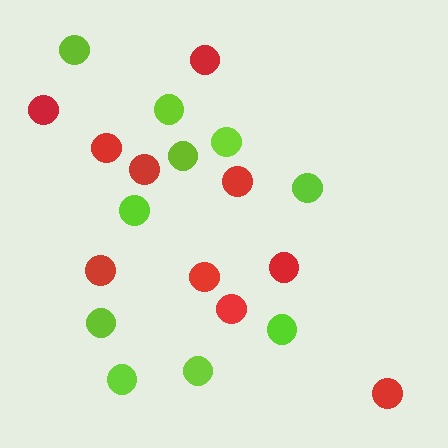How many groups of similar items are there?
There are 2 groups: one group of lime circles (10) and one group of red circles (10).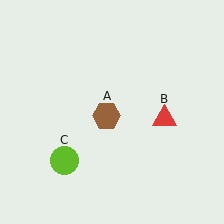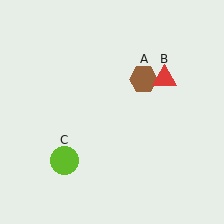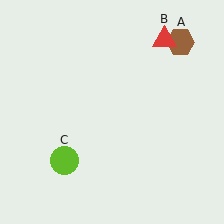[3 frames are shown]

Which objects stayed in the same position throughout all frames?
Lime circle (object C) remained stationary.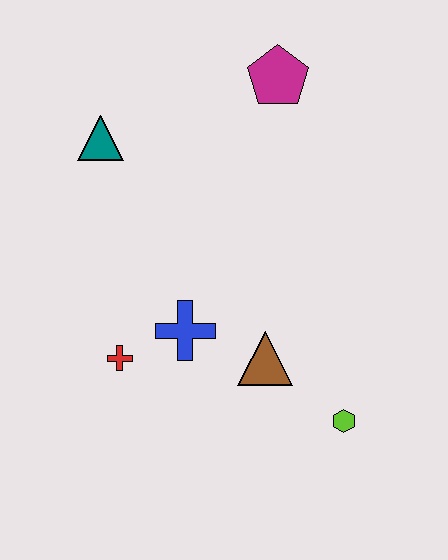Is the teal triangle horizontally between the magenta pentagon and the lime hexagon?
No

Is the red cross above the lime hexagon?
Yes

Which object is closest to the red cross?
The blue cross is closest to the red cross.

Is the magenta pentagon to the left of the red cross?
No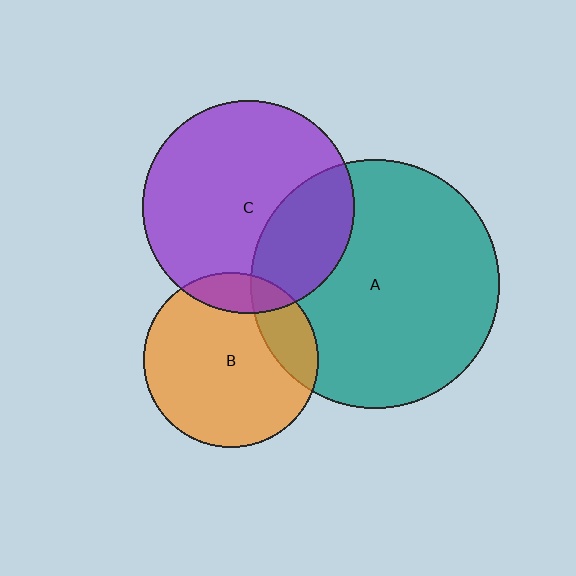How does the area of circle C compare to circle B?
Approximately 1.5 times.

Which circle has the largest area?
Circle A (teal).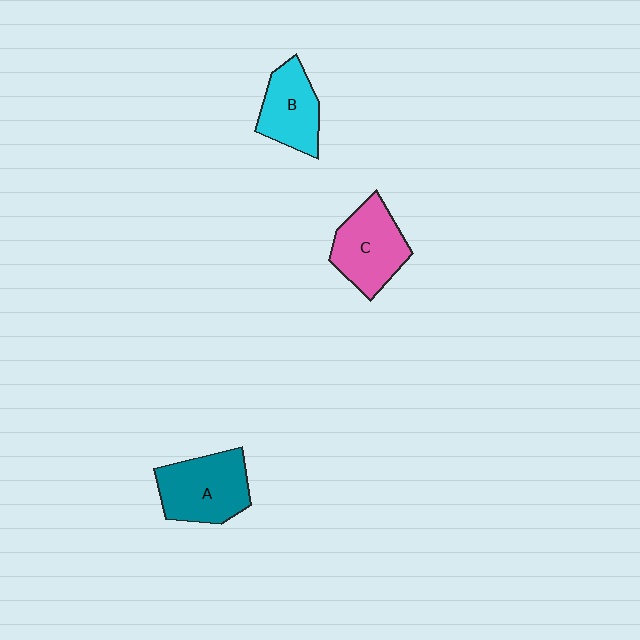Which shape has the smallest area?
Shape B (cyan).